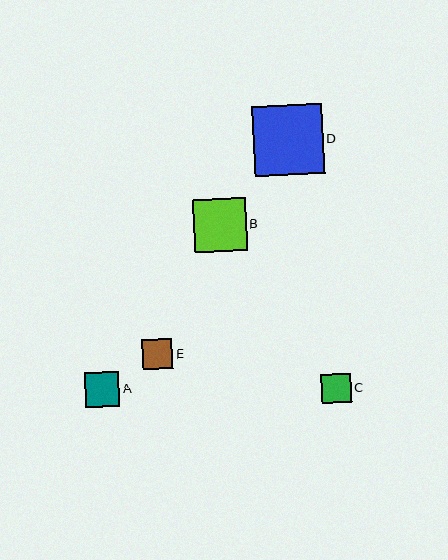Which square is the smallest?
Square C is the smallest with a size of approximately 30 pixels.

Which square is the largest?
Square D is the largest with a size of approximately 70 pixels.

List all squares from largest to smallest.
From largest to smallest: D, B, A, E, C.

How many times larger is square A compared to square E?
Square A is approximately 1.1 times the size of square E.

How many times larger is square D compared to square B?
Square D is approximately 1.3 times the size of square B.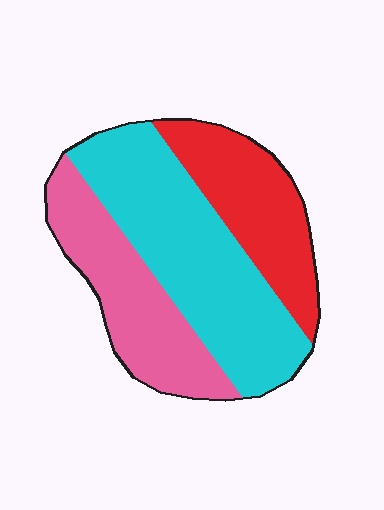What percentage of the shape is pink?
Pink covers about 30% of the shape.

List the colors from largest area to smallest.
From largest to smallest: cyan, pink, red.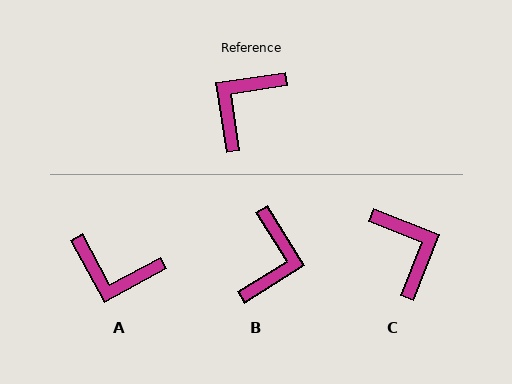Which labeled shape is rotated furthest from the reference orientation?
B, about 157 degrees away.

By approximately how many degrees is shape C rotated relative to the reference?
Approximately 120 degrees clockwise.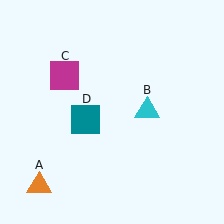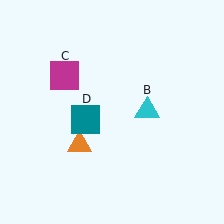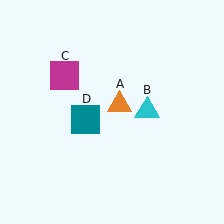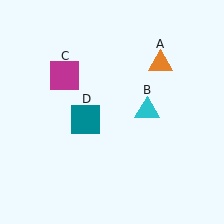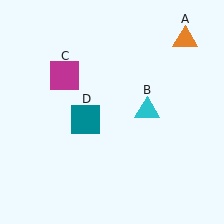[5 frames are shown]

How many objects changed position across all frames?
1 object changed position: orange triangle (object A).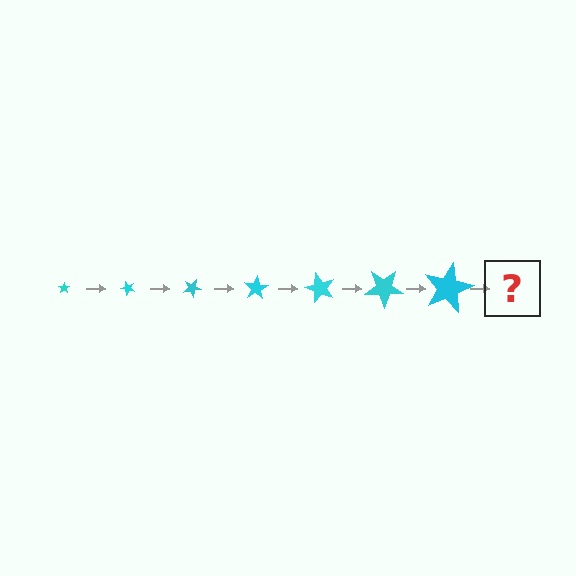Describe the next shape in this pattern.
It should be a star, larger than the previous one and rotated 350 degrees from the start.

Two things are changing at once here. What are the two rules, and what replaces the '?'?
The two rules are that the star grows larger each step and it rotates 50 degrees each step. The '?' should be a star, larger than the previous one and rotated 350 degrees from the start.